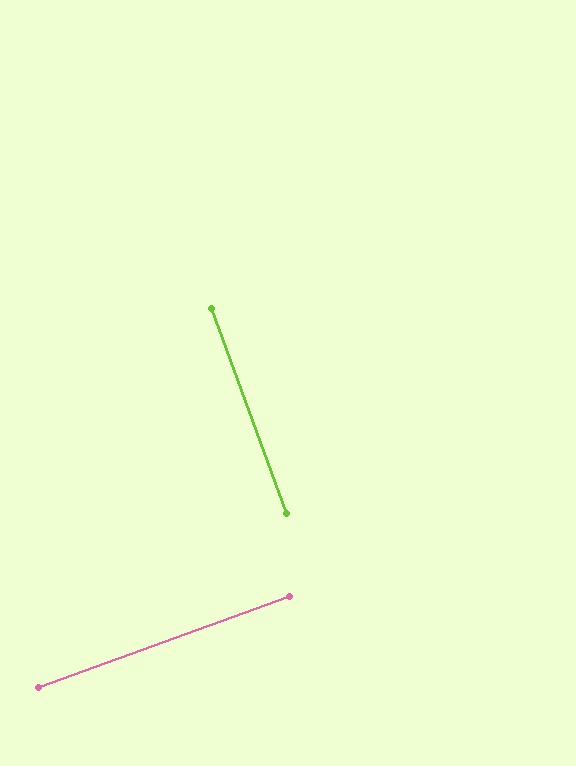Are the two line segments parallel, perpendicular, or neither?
Perpendicular — they meet at approximately 90°.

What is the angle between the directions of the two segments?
Approximately 90 degrees.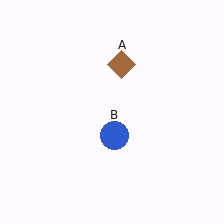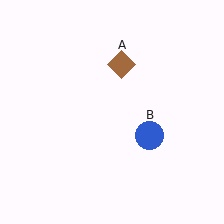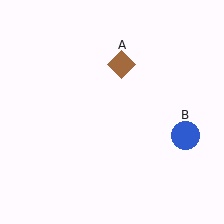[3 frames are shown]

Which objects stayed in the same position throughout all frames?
Brown diamond (object A) remained stationary.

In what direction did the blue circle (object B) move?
The blue circle (object B) moved right.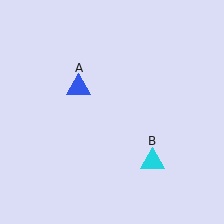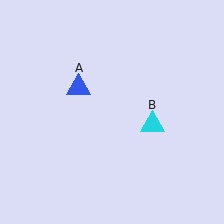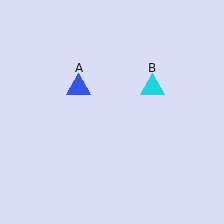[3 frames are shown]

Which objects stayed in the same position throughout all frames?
Blue triangle (object A) remained stationary.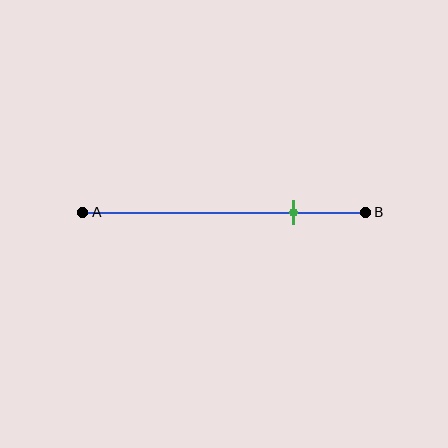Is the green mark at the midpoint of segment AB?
No, the mark is at about 75% from A, not at the 50% midpoint.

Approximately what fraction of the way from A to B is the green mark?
The green mark is approximately 75% of the way from A to B.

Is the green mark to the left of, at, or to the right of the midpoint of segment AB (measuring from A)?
The green mark is to the right of the midpoint of segment AB.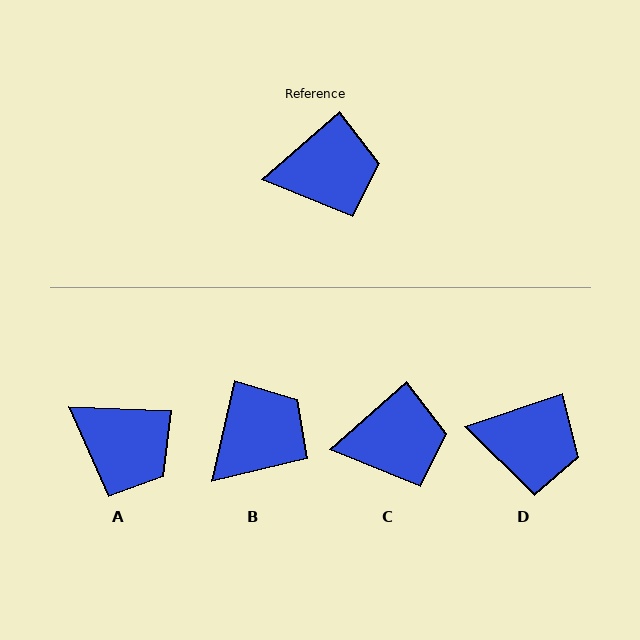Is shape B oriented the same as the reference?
No, it is off by about 36 degrees.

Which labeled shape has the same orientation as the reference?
C.